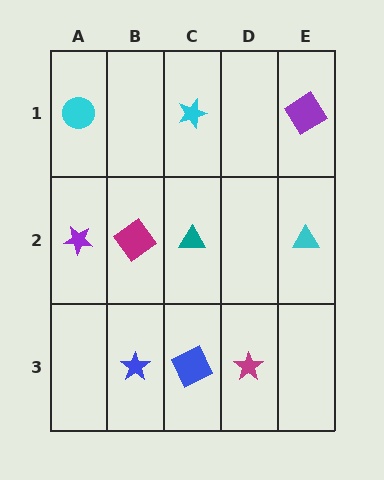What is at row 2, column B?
A magenta diamond.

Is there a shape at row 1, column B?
No, that cell is empty.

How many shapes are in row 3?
3 shapes.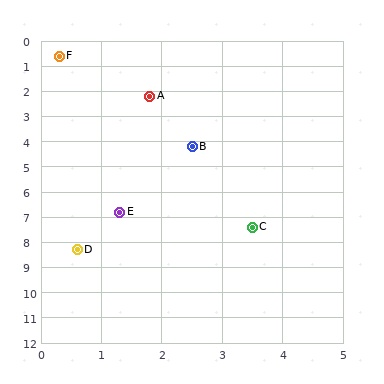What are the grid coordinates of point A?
Point A is at approximately (1.8, 2.2).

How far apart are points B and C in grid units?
Points B and C are about 3.4 grid units apart.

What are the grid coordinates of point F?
Point F is at approximately (0.3, 0.6).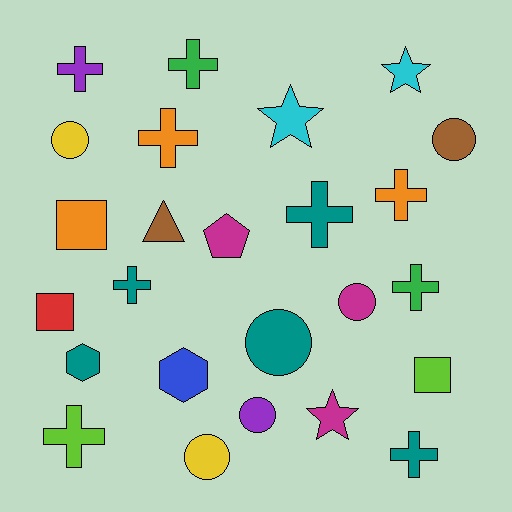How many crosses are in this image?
There are 9 crosses.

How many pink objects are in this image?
There are no pink objects.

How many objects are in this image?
There are 25 objects.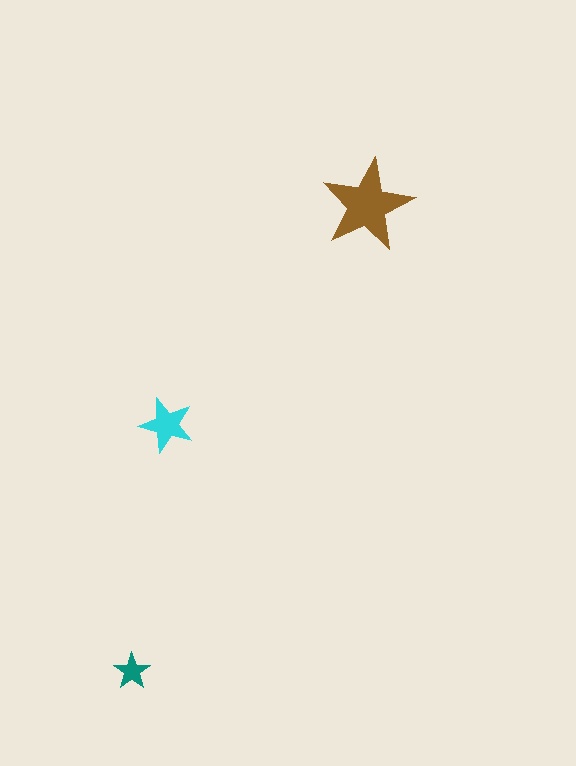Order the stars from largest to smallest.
the brown one, the cyan one, the teal one.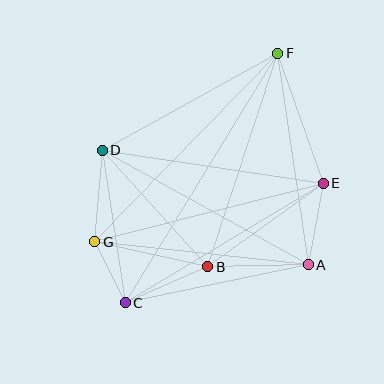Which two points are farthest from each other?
Points C and F are farthest from each other.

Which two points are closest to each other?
Points C and G are closest to each other.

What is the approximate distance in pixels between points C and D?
The distance between C and D is approximately 154 pixels.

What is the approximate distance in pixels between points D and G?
The distance between D and G is approximately 92 pixels.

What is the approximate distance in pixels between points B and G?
The distance between B and G is approximately 116 pixels.